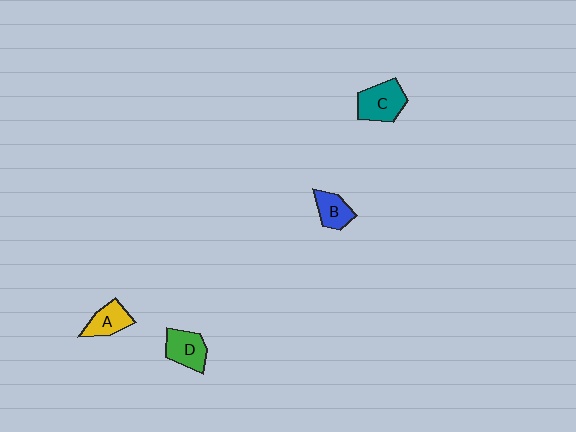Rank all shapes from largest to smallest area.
From largest to smallest: C (teal), D (green), A (yellow), B (blue).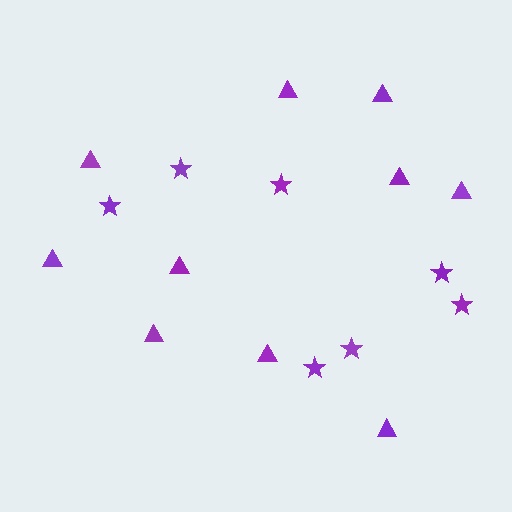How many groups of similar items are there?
There are 2 groups: one group of triangles (10) and one group of stars (7).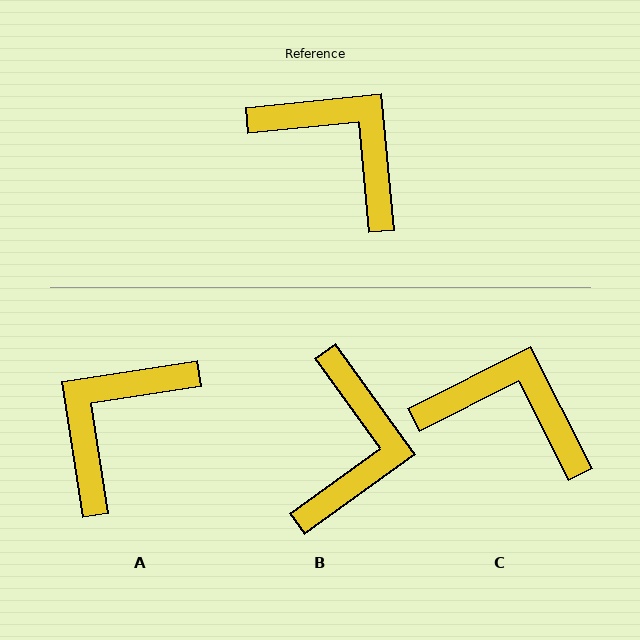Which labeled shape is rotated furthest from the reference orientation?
A, about 93 degrees away.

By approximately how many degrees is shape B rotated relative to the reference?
Approximately 60 degrees clockwise.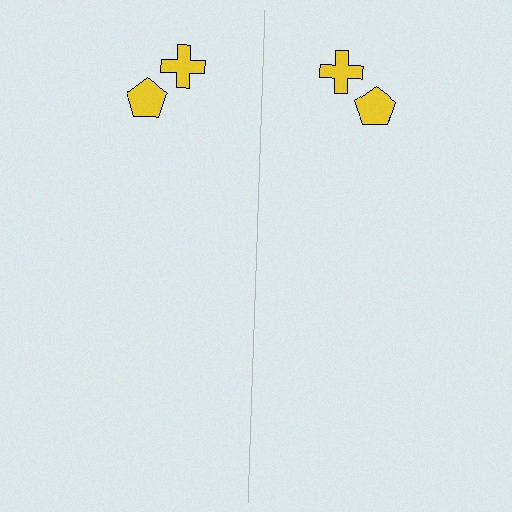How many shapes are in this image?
There are 4 shapes in this image.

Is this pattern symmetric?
Yes, this pattern has bilateral (reflection) symmetry.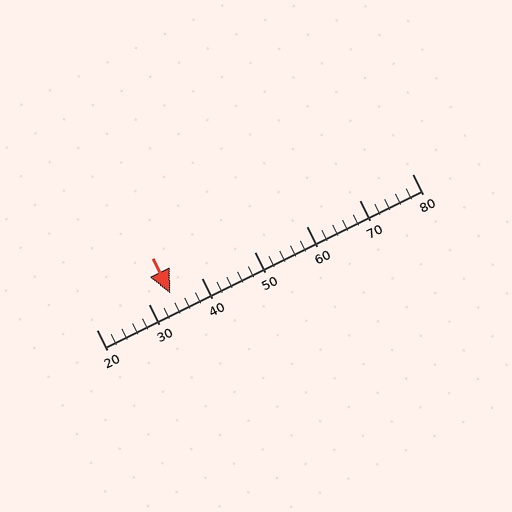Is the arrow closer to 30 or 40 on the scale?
The arrow is closer to 30.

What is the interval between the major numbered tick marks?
The major tick marks are spaced 10 units apart.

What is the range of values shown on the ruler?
The ruler shows values from 20 to 80.